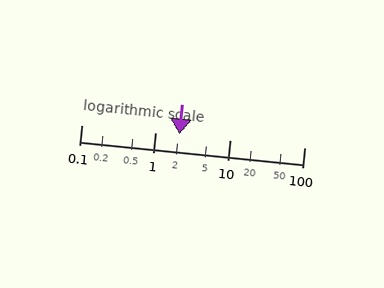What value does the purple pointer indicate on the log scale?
The pointer indicates approximately 2.1.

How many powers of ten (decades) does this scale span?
The scale spans 3 decades, from 0.1 to 100.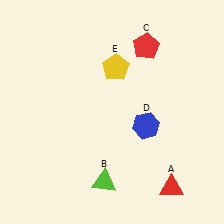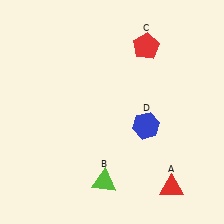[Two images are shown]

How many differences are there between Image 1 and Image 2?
There is 1 difference between the two images.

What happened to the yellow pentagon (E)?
The yellow pentagon (E) was removed in Image 2. It was in the top-right area of Image 1.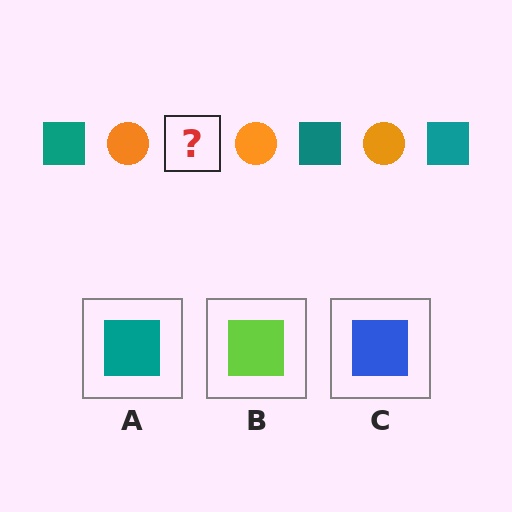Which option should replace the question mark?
Option A.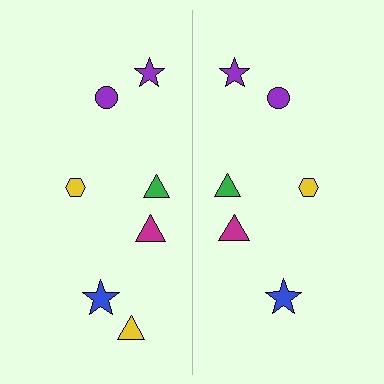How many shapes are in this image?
There are 13 shapes in this image.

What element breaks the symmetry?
A yellow triangle is missing from the right side.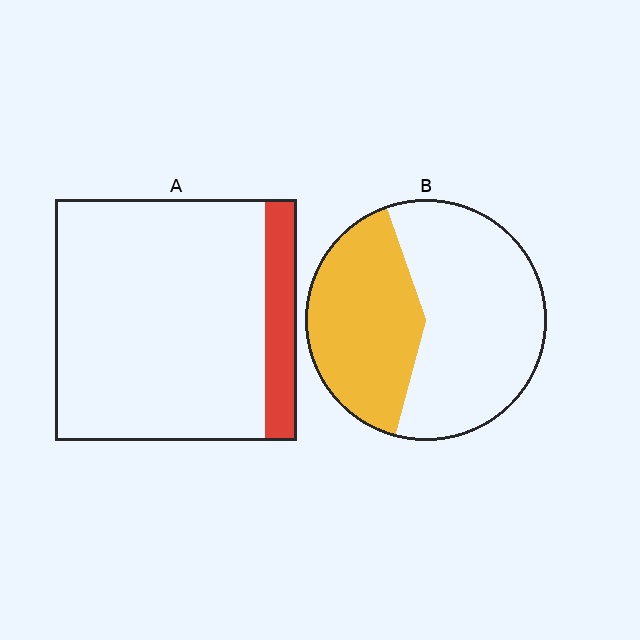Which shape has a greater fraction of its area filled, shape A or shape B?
Shape B.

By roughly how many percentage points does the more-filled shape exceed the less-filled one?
By roughly 25 percentage points (B over A).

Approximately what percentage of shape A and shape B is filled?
A is approximately 15% and B is approximately 40%.